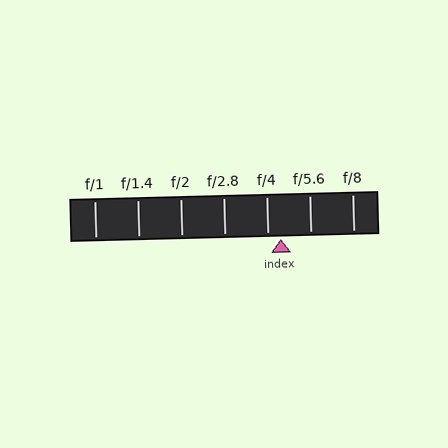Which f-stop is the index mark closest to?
The index mark is closest to f/4.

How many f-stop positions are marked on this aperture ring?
There are 7 f-stop positions marked.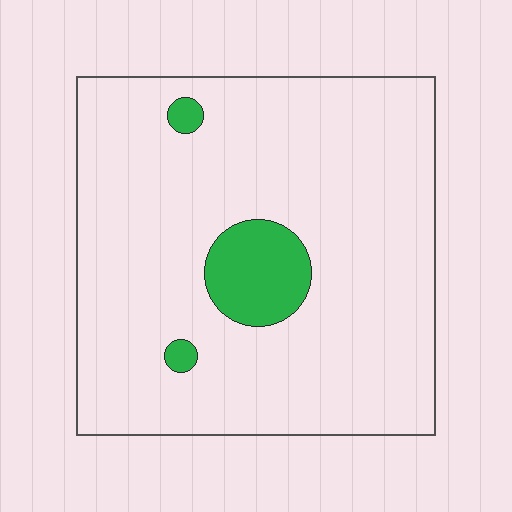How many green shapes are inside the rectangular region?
3.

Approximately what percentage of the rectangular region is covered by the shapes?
Approximately 10%.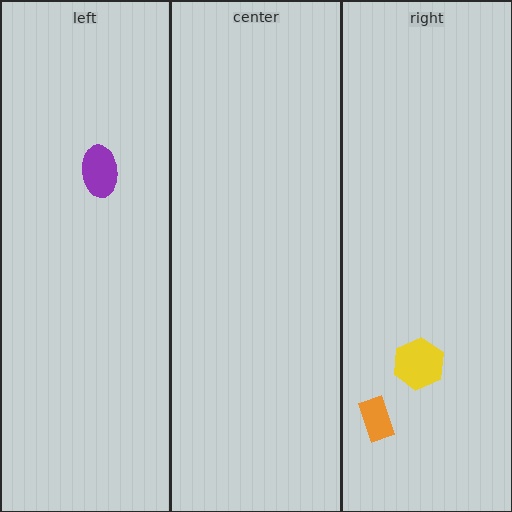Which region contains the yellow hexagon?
The right region.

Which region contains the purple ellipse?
The left region.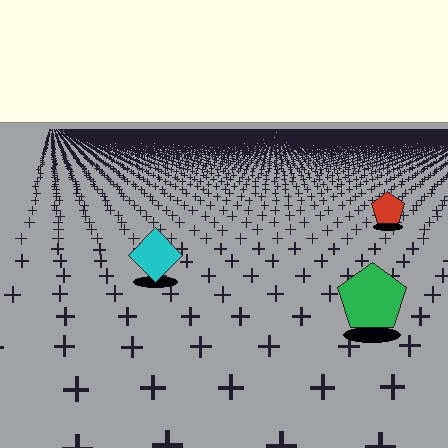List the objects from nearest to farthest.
From nearest to farthest: the green pentagon, the cyan diamond, the red pentagon.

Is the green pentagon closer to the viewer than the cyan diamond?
Yes. The green pentagon is closer — you can tell from the texture gradient: the ground texture is coarser near it.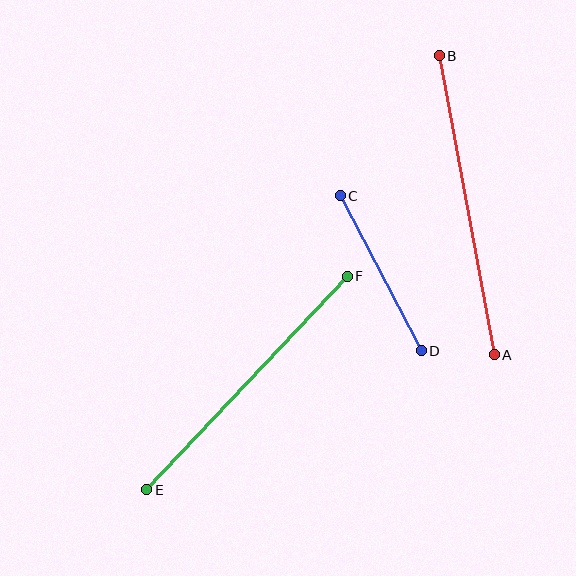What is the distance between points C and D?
The distance is approximately 175 pixels.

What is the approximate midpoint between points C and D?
The midpoint is at approximately (381, 273) pixels.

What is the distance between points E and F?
The distance is approximately 293 pixels.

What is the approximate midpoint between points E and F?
The midpoint is at approximately (247, 383) pixels.